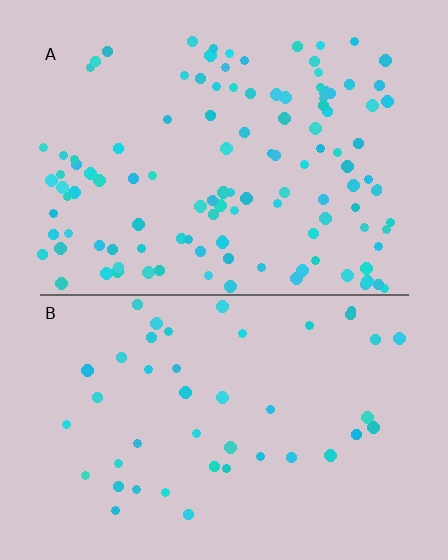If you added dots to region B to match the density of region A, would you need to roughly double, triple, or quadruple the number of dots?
Approximately triple.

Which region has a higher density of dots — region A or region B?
A (the top).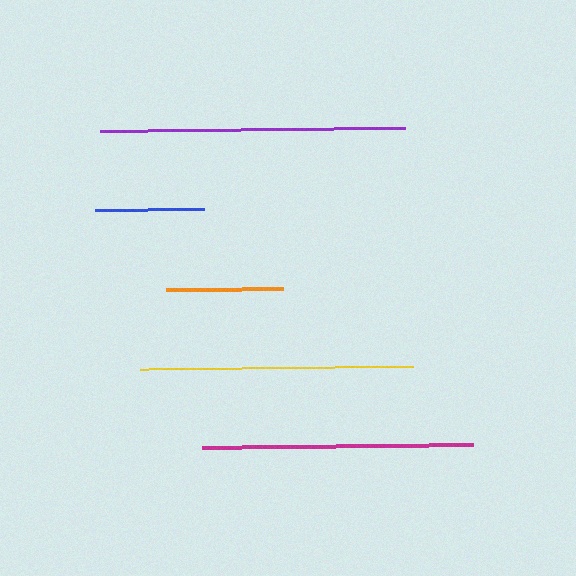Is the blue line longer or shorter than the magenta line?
The magenta line is longer than the blue line.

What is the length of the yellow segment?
The yellow segment is approximately 273 pixels long.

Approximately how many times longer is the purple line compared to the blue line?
The purple line is approximately 2.8 times the length of the blue line.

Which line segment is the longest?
The purple line is the longest at approximately 305 pixels.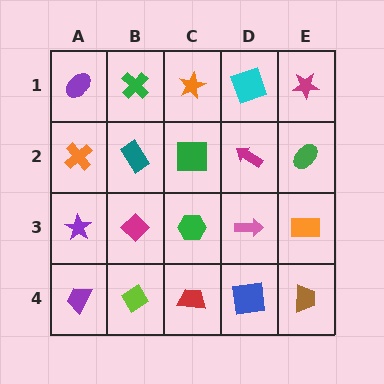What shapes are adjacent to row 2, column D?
A cyan square (row 1, column D), a pink arrow (row 3, column D), a green square (row 2, column C), a green ellipse (row 2, column E).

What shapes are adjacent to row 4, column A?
A purple star (row 3, column A), a lime diamond (row 4, column B).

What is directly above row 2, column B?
A green cross.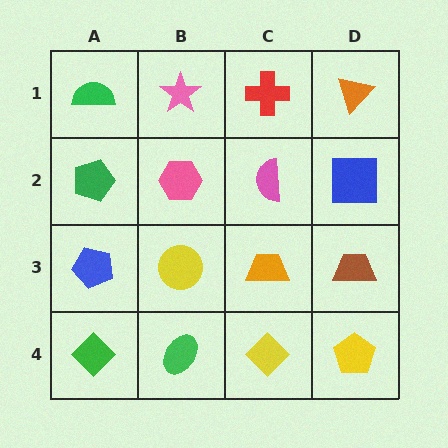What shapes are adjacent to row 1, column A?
A green pentagon (row 2, column A), a pink star (row 1, column B).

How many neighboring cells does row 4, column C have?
3.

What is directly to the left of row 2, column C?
A pink hexagon.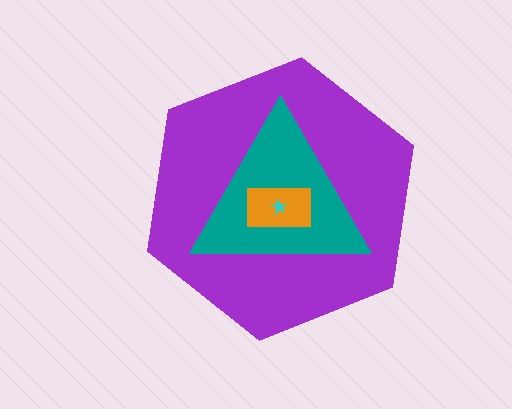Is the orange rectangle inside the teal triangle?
Yes.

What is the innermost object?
The cyan star.